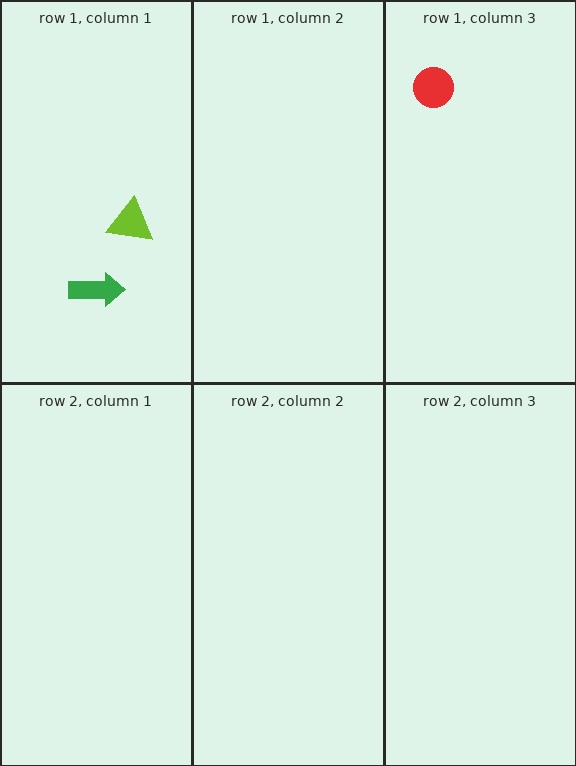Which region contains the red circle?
The row 1, column 3 region.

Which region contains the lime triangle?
The row 1, column 1 region.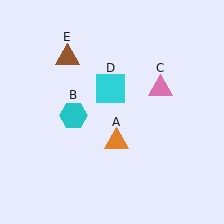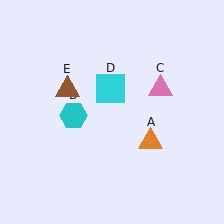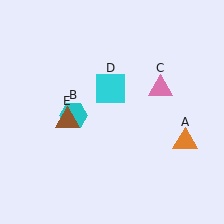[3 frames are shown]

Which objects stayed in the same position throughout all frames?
Cyan hexagon (object B) and pink triangle (object C) and cyan square (object D) remained stationary.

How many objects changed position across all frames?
2 objects changed position: orange triangle (object A), brown triangle (object E).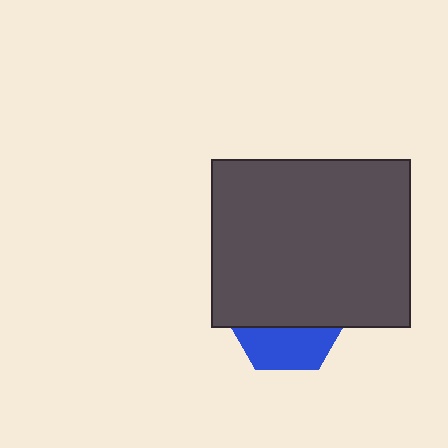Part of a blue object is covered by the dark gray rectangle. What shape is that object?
It is a hexagon.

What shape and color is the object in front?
The object in front is a dark gray rectangle.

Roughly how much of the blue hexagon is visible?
A small part of it is visible (roughly 36%).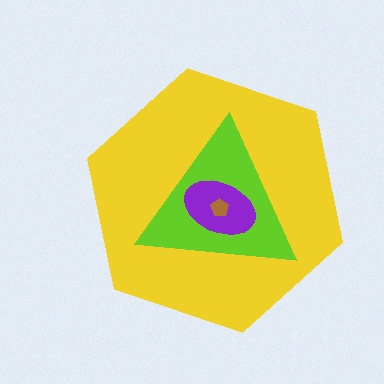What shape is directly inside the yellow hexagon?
The lime triangle.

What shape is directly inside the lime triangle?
The purple ellipse.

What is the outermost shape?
The yellow hexagon.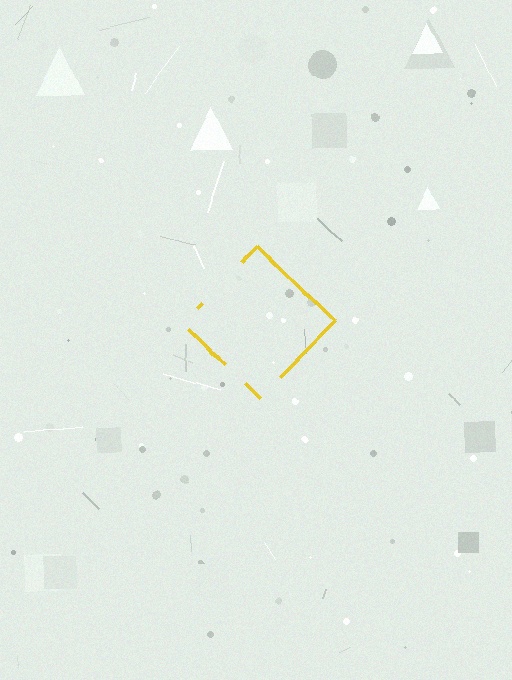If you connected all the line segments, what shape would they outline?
They would outline a diamond.